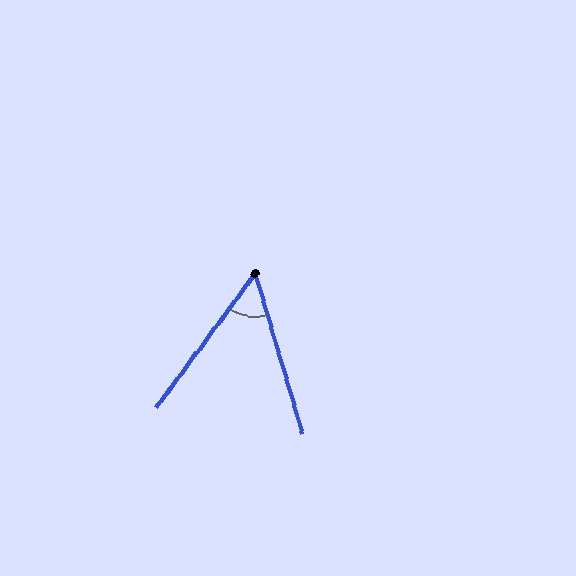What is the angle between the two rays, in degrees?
Approximately 53 degrees.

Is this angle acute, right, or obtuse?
It is acute.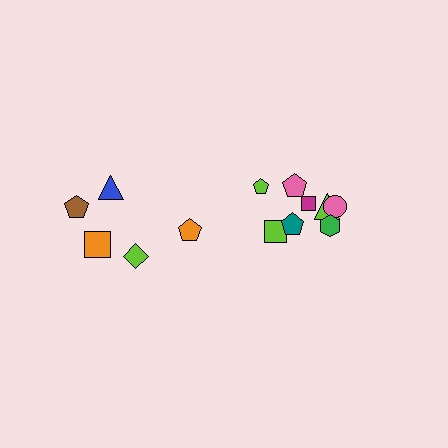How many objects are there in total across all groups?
There are 13 objects.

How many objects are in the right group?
There are 8 objects.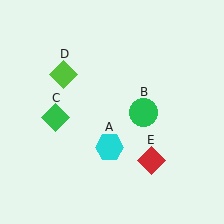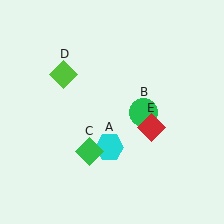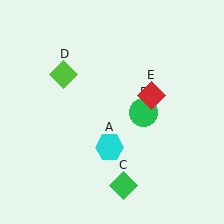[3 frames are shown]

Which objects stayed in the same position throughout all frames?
Cyan hexagon (object A) and green circle (object B) and lime diamond (object D) remained stationary.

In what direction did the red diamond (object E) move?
The red diamond (object E) moved up.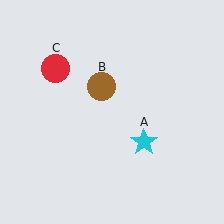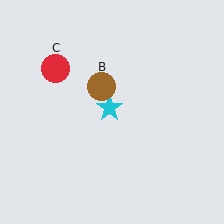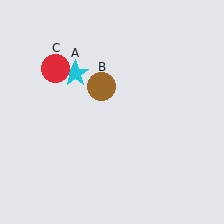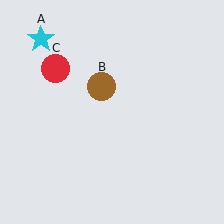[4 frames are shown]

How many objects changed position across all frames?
1 object changed position: cyan star (object A).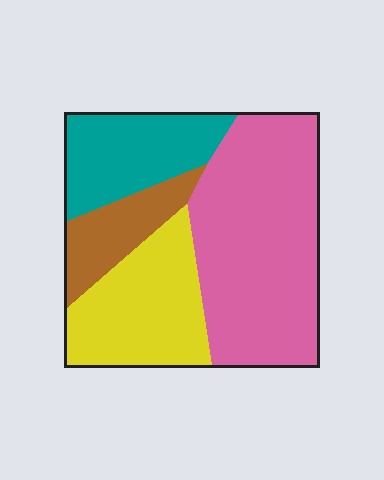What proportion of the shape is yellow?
Yellow covers around 25% of the shape.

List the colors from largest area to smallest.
From largest to smallest: pink, yellow, teal, brown.